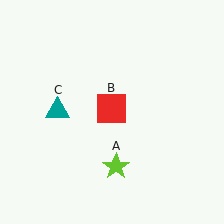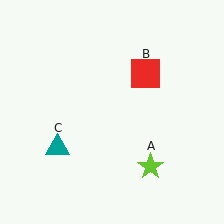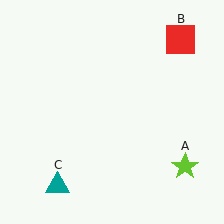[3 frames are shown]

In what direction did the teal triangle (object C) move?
The teal triangle (object C) moved down.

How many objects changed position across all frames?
3 objects changed position: lime star (object A), red square (object B), teal triangle (object C).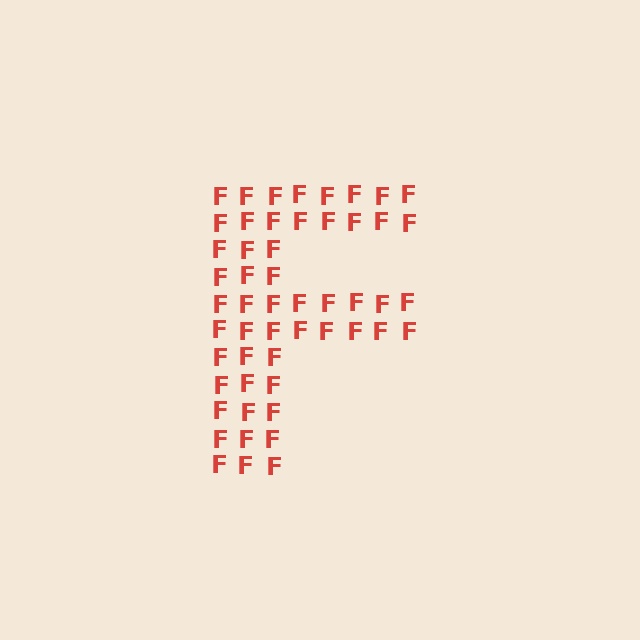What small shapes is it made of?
It is made of small letter F's.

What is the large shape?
The large shape is the letter F.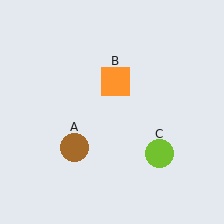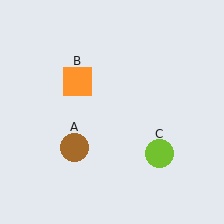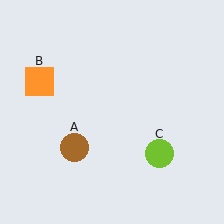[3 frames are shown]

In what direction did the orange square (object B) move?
The orange square (object B) moved left.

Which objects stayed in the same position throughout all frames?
Brown circle (object A) and lime circle (object C) remained stationary.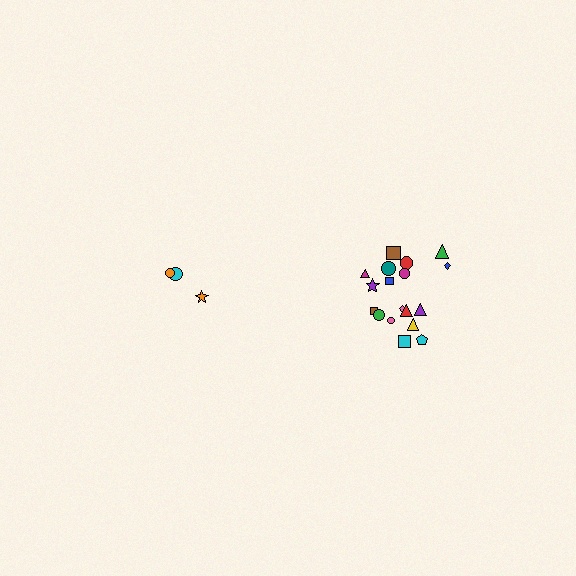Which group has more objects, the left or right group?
The right group.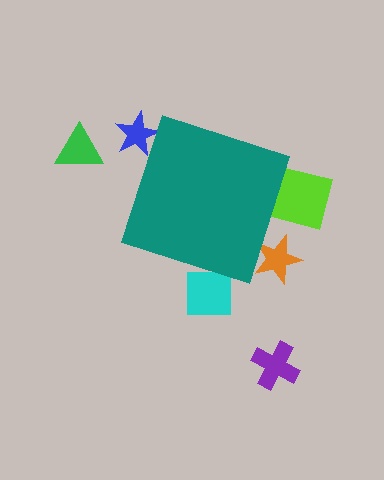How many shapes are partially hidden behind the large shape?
4 shapes are partially hidden.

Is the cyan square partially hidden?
Yes, the cyan square is partially hidden behind the teal diamond.